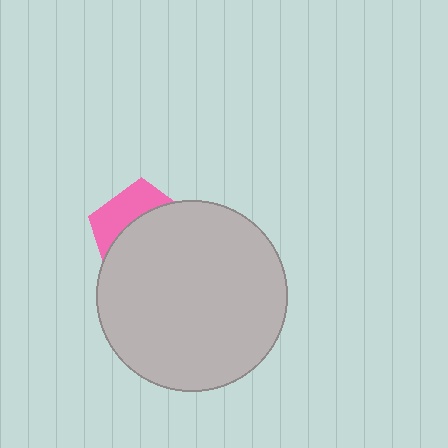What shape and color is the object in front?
The object in front is a light gray circle.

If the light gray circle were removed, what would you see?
You would see the complete pink pentagon.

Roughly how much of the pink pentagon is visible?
A small part of it is visible (roughly 34%).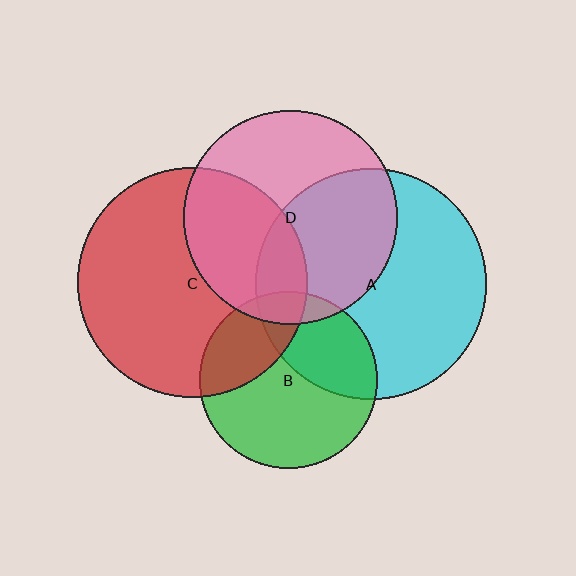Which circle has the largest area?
Circle A (cyan).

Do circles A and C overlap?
Yes.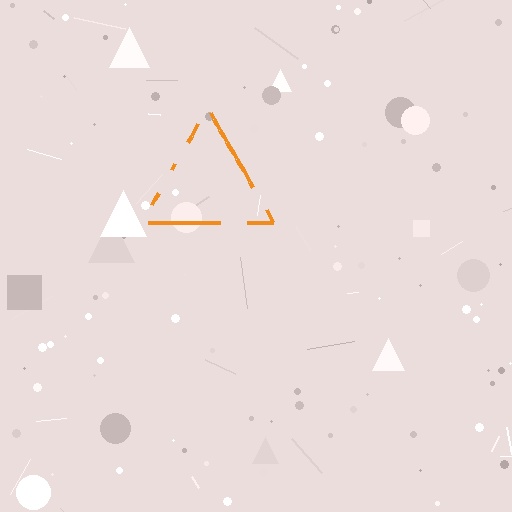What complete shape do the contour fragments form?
The contour fragments form a triangle.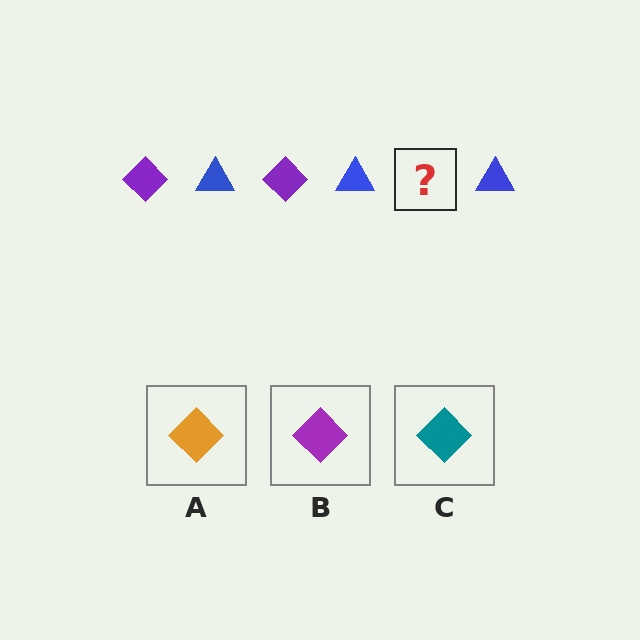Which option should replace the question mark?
Option B.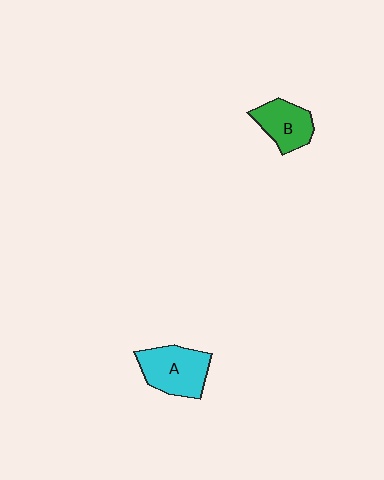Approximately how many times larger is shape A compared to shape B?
Approximately 1.3 times.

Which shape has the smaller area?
Shape B (green).